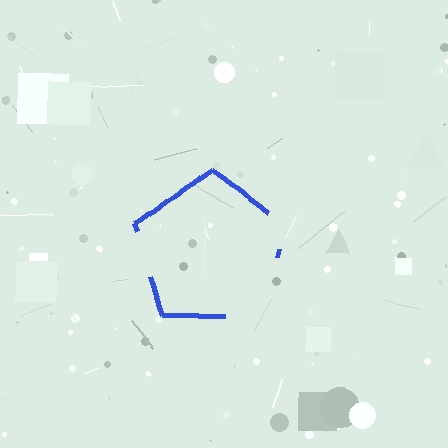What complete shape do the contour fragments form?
The contour fragments form a pentagon.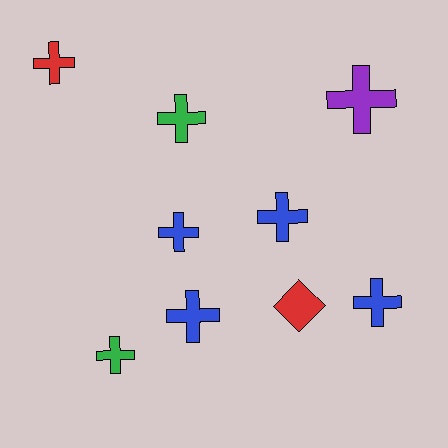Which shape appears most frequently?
Cross, with 8 objects.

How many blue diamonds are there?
There are no blue diamonds.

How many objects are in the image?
There are 9 objects.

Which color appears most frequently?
Blue, with 4 objects.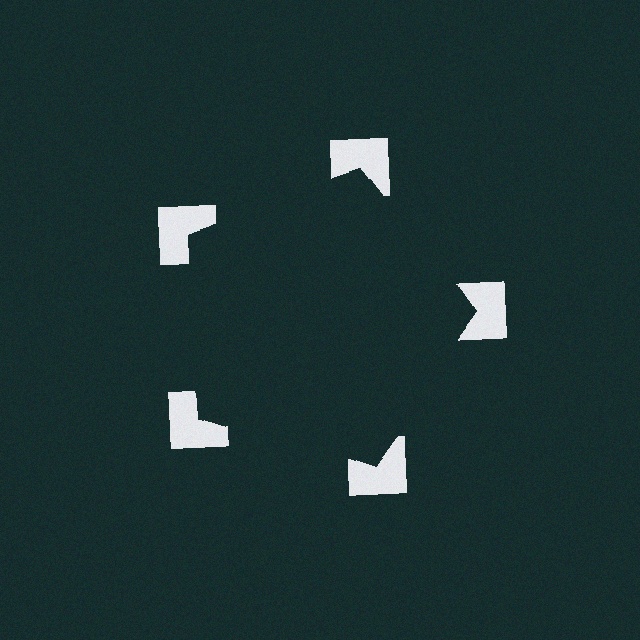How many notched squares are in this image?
There are 5 — one at each vertex of the illusory pentagon.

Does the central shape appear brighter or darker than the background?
It typically appears slightly darker than the background, even though no actual brightness change is drawn.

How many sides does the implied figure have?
5 sides.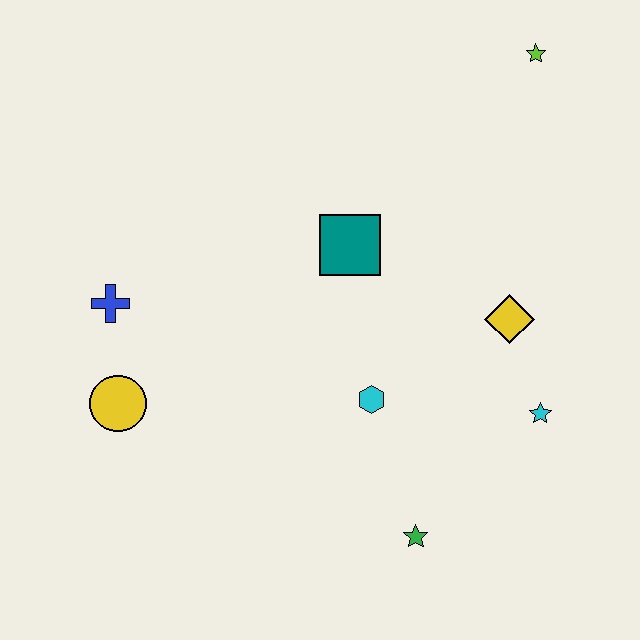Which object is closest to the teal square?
The cyan hexagon is closest to the teal square.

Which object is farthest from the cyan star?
The blue cross is farthest from the cyan star.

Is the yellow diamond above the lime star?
No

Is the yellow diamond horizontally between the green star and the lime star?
Yes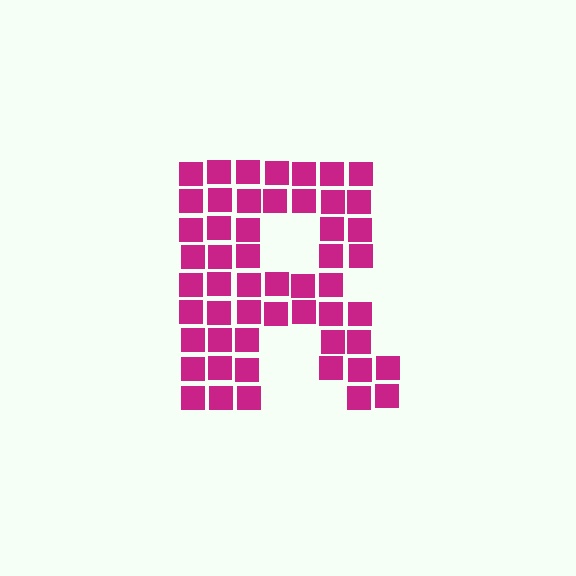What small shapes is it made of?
It is made of small squares.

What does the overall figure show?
The overall figure shows the letter R.